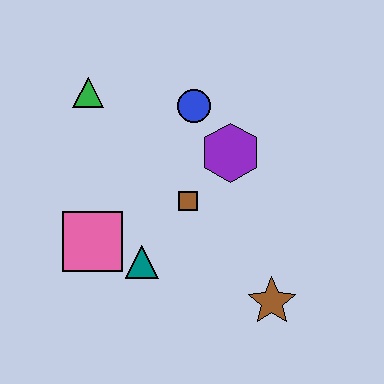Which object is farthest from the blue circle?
The brown star is farthest from the blue circle.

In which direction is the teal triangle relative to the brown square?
The teal triangle is below the brown square.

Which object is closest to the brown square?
The purple hexagon is closest to the brown square.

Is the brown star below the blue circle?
Yes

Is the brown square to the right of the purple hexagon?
No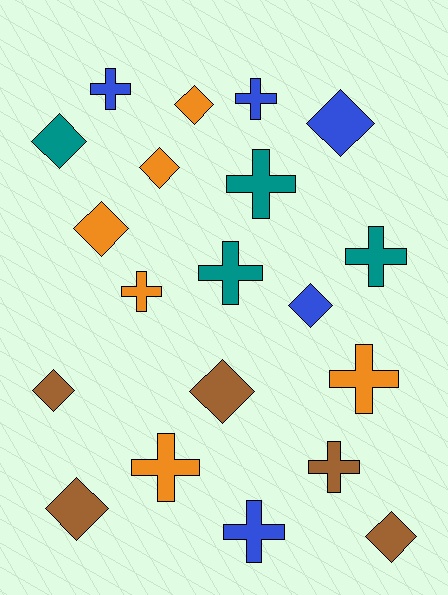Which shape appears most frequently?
Cross, with 10 objects.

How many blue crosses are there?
There are 3 blue crosses.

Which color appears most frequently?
Orange, with 6 objects.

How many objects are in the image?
There are 20 objects.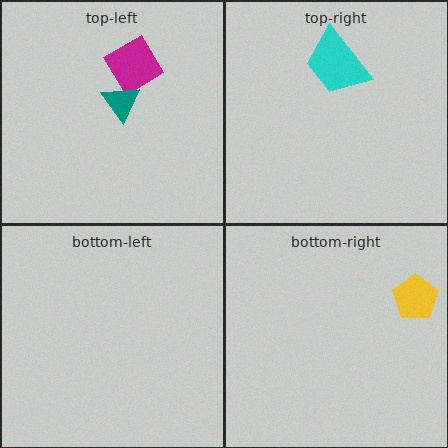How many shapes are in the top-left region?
2.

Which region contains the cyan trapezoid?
The top-right region.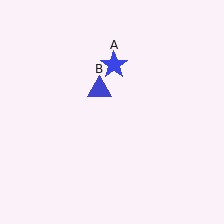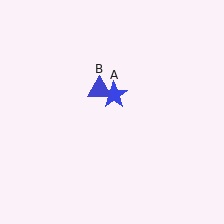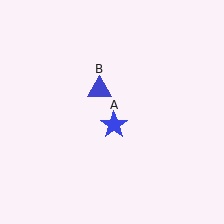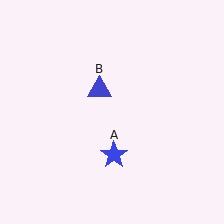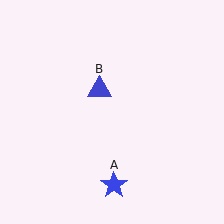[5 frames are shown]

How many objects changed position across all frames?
1 object changed position: blue star (object A).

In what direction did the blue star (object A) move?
The blue star (object A) moved down.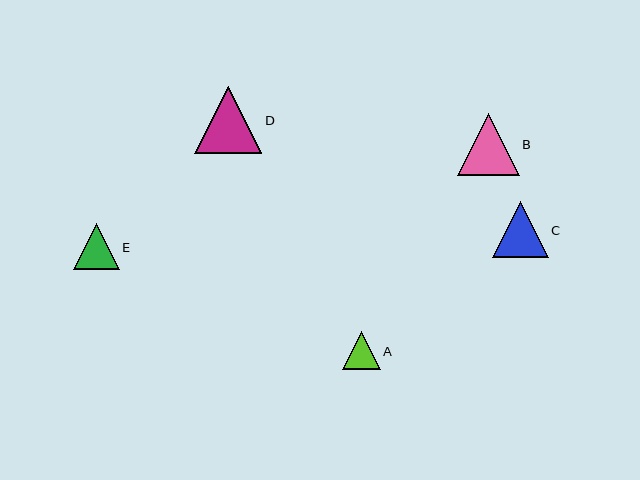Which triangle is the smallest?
Triangle A is the smallest with a size of approximately 38 pixels.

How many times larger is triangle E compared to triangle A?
Triangle E is approximately 1.2 times the size of triangle A.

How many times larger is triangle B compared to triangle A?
Triangle B is approximately 1.6 times the size of triangle A.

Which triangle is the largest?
Triangle D is the largest with a size of approximately 67 pixels.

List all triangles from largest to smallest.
From largest to smallest: D, B, C, E, A.